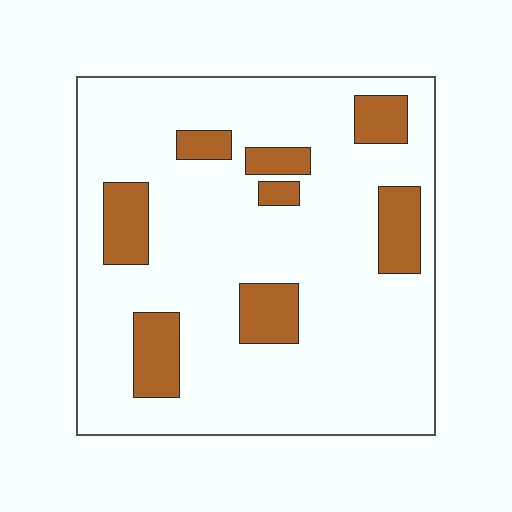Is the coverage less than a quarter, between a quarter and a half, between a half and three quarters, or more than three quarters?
Less than a quarter.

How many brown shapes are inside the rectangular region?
8.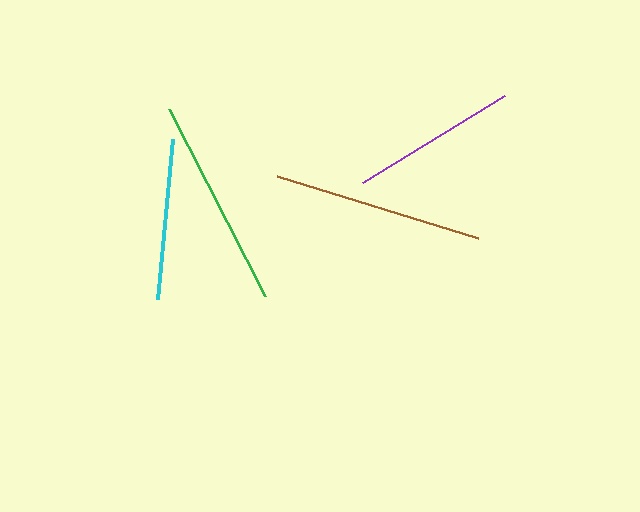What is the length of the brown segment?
The brown segment is approximately 210 pixels long.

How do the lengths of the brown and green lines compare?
The brown and green lines are approximately the same length.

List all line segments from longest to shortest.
From longest to shortest: brown, green, purple, cyan.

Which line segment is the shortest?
The cyan line is the shortest at approximately 160 pixels.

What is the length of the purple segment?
The purple segment is approximately 167 pixels long.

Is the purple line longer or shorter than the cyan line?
The purple line is longer than the cyan line.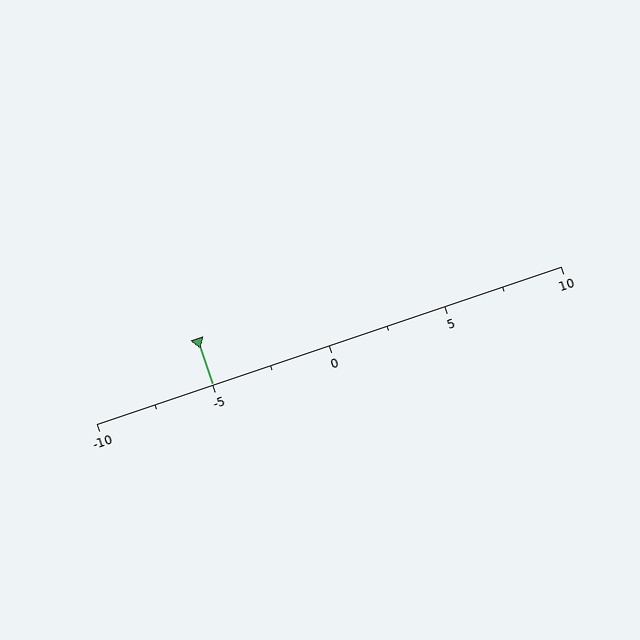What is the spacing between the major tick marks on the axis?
The major ticks are spaced 5 apart.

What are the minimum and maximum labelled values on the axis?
The axis runs from -10 to 10.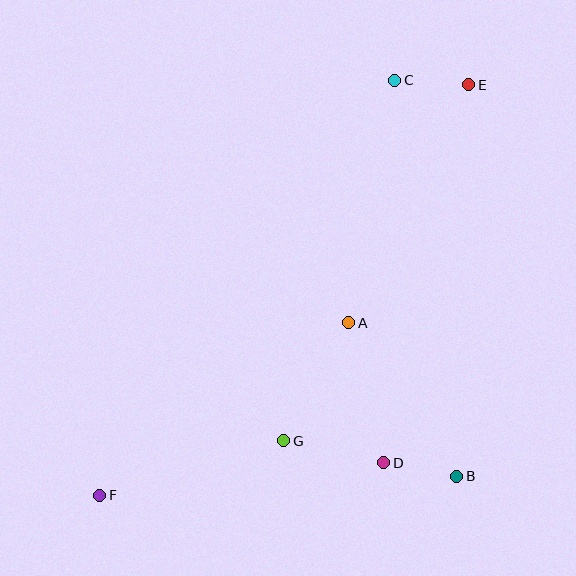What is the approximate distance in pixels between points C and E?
The distance between C and E is approximately 75 pixels.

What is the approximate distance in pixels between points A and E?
The distance between A and E is approximately 266 pixels.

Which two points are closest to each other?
Points B and D are closest to each other.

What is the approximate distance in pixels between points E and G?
The distance between E and G is approximately 401 pixels.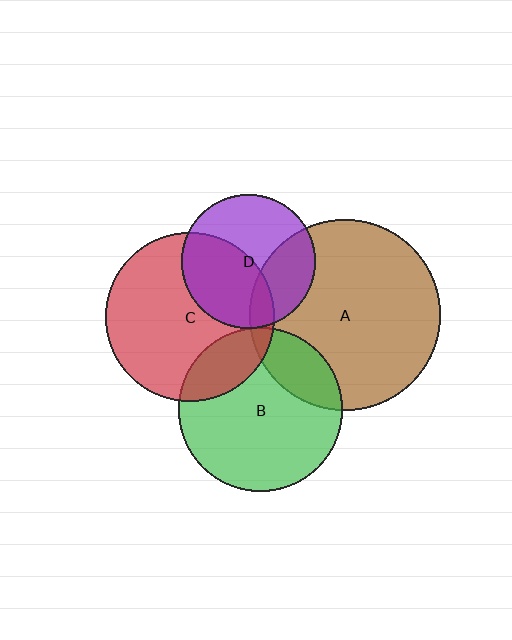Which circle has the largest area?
Circle A (brown).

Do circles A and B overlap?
Yes.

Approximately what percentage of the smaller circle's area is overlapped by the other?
Approximately 20%.